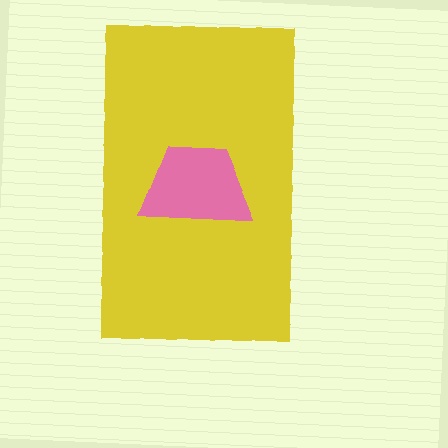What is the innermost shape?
The pink trapezoid.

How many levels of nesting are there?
2.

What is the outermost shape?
The yellow rectangle.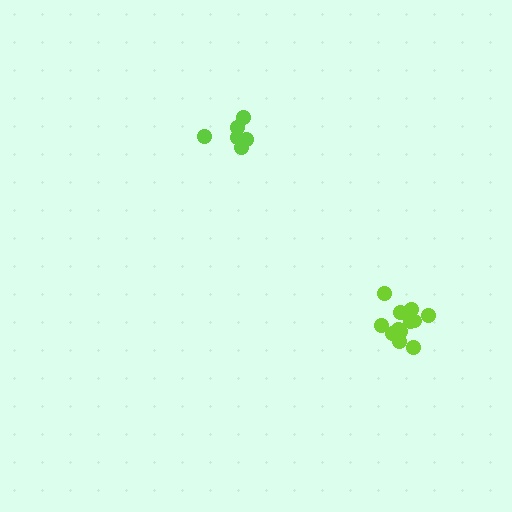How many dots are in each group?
Group 1: 6 dots, Group 2: 12 dots (18 total).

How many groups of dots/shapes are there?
There are 2 groups.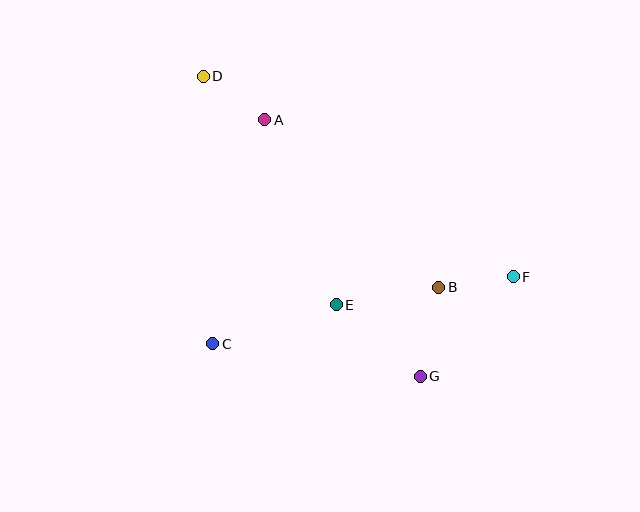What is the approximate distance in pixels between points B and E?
The distance between B and E is approximately 104 pixels.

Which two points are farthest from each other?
Points D and G are farthest from each other.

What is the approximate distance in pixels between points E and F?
The distance between E and F is approximately 179 pixels.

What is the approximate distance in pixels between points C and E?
The distance between C and E is approximately 129 pixels.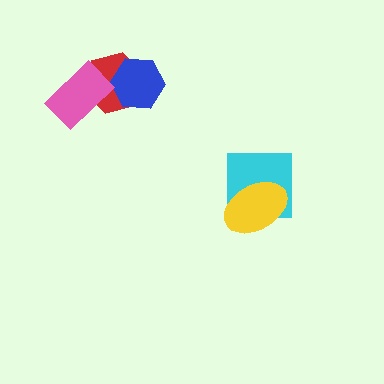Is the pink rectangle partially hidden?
No, no other shape covers it.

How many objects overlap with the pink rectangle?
1 object overlaps with the pink rectangle.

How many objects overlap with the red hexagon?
2 objects overlap with the red hexagon.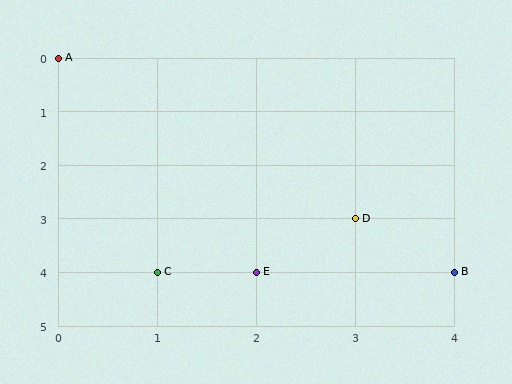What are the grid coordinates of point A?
Point A is at grid coordinates (0, 0).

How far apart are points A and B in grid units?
Points A and B are 4 columns and 4 rows apart (about 5.7 grid units diagonally).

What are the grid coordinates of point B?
Point B is at grid coordinates (4, 4).